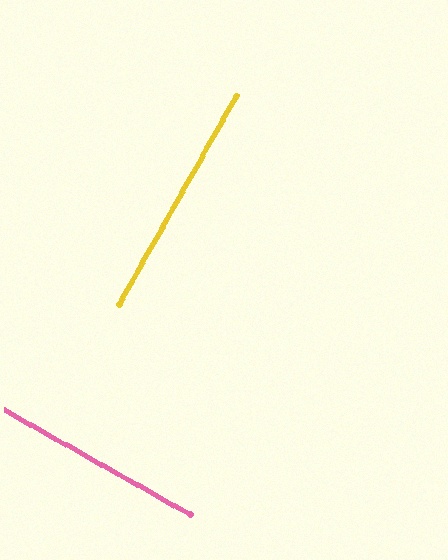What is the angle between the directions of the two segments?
Approximately 90 degrees.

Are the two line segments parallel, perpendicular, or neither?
Perpendicular — they meet at approximately 90°.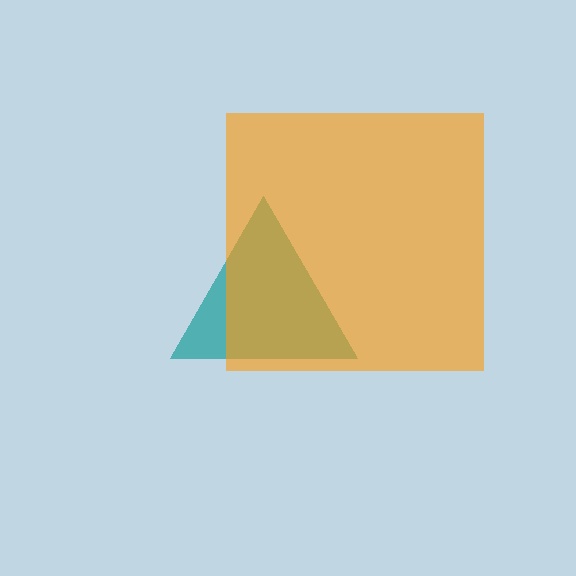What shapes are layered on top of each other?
The layered shapes are: a teal triangle, an orange square.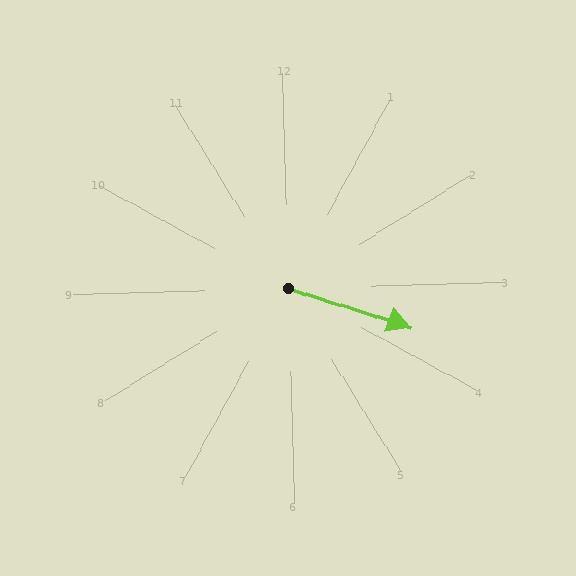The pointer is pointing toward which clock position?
Roughly 4 o'clock.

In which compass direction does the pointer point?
East.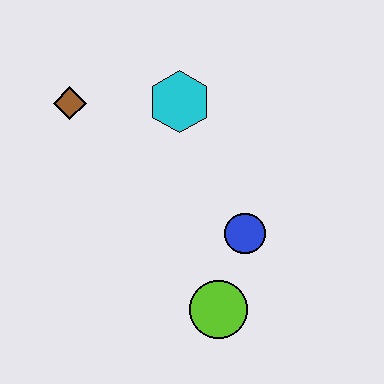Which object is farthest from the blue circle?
The brown diamond is farthest from the blue circle.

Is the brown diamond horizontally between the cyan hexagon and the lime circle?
No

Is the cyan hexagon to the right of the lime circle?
No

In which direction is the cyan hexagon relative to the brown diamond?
The cyan hexagon is to the right of the brown diamond.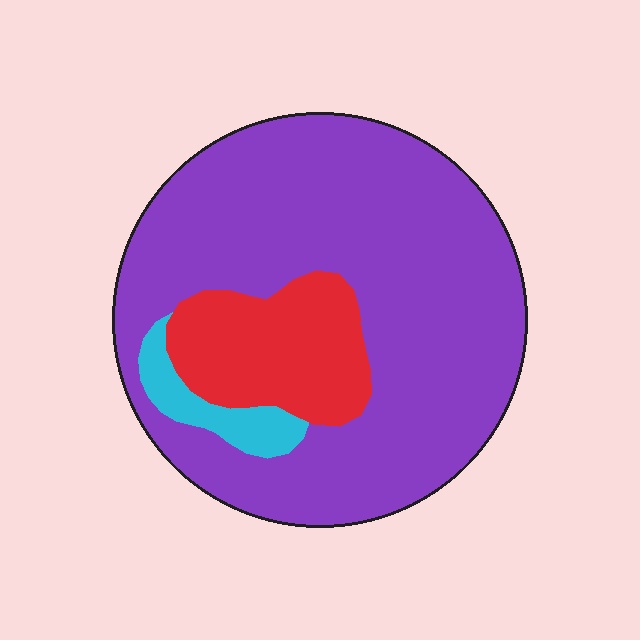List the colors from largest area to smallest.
From largest to smallest: purple, red, cyan.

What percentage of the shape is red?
Red covers roughly 15% of the shape.